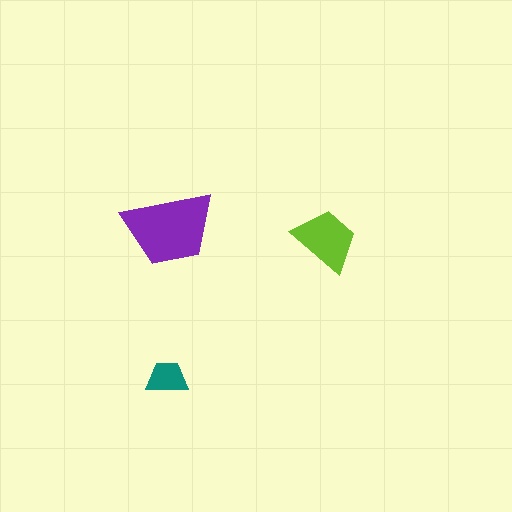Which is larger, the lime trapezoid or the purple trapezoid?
The purple one.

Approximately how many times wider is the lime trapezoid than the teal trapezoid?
About 1.5 times wider.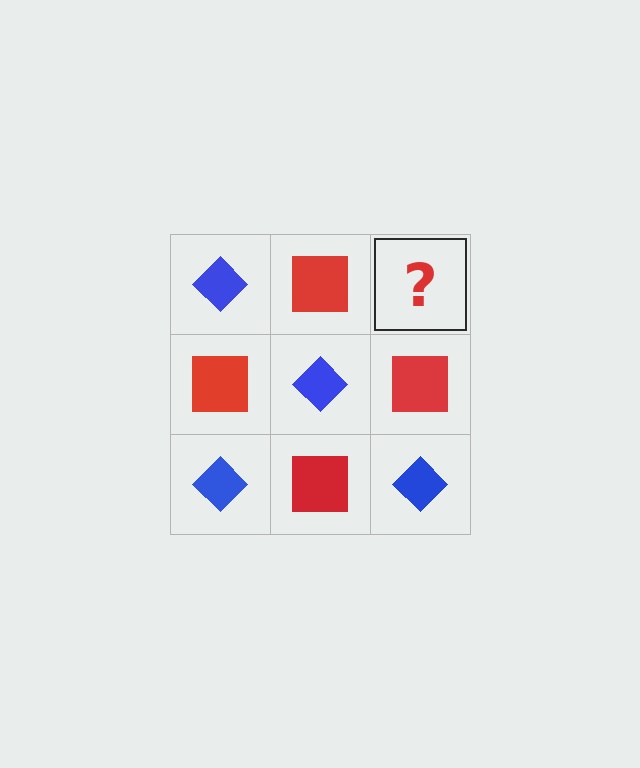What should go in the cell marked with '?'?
The missing cell should contain a blue diamond.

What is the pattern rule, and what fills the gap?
The rule is that it alternates blue diamond and red square in a checkerboard pattern. The gap should be filled with a blue diamond.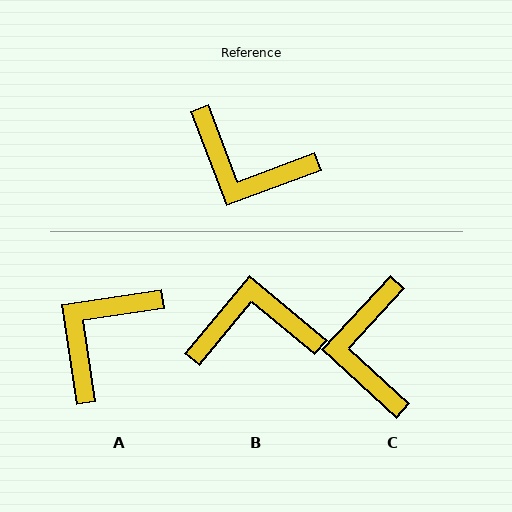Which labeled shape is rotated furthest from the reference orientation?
B, about 150 degrees away.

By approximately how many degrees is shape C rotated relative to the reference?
Approximately 63 degrees clockwise.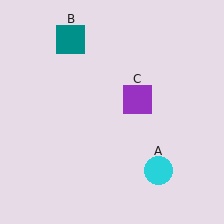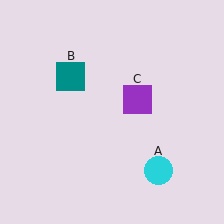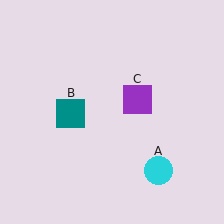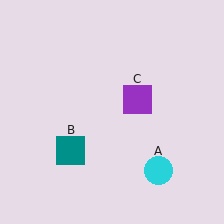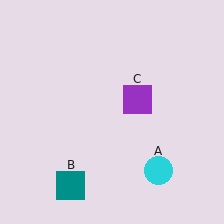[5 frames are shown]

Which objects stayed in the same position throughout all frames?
Cyan circle (object A) and purple square (object C) remained stationary.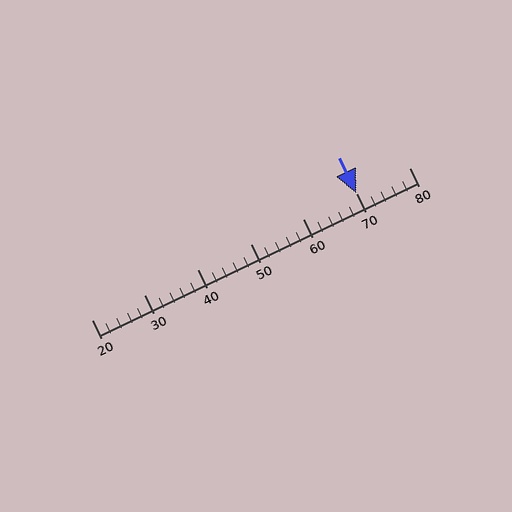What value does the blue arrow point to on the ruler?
The blue arrow points to approximately 70.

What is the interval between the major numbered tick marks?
The major tick marks are spaced 10 units apart.